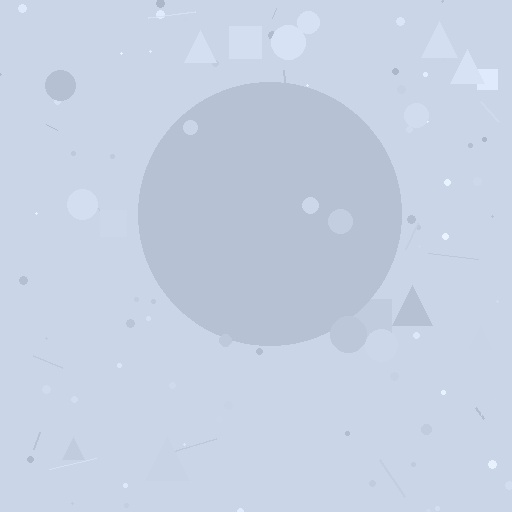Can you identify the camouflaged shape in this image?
The camouflaged shape is a circle.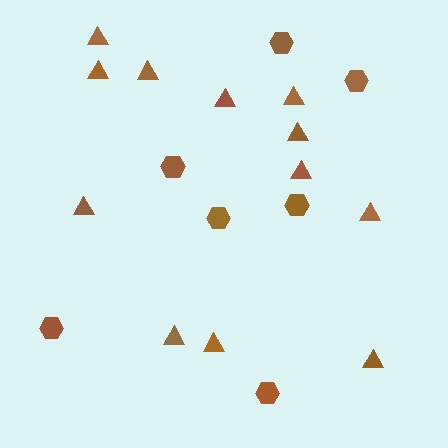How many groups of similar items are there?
There are 2 groups: one group of triangles (12) and one group of hexagons (7).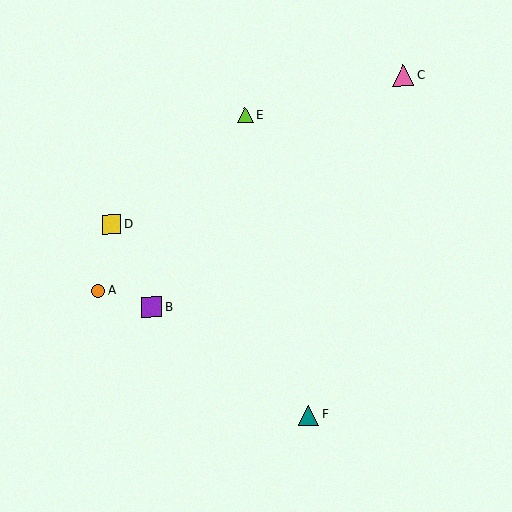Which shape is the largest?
The pink triangle (labeled C) is the largest.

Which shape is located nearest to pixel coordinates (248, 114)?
The lime triangle (labeled E) at (245, 115) is nearest to that location.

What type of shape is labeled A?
Shape A is an orange circle.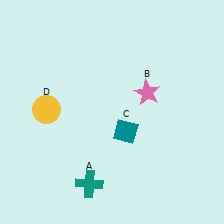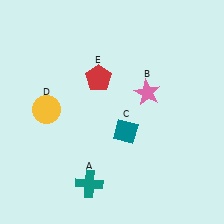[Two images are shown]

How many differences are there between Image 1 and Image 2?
There is 1 difference between the two images.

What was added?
A red pentagon (E) was added in Image 2.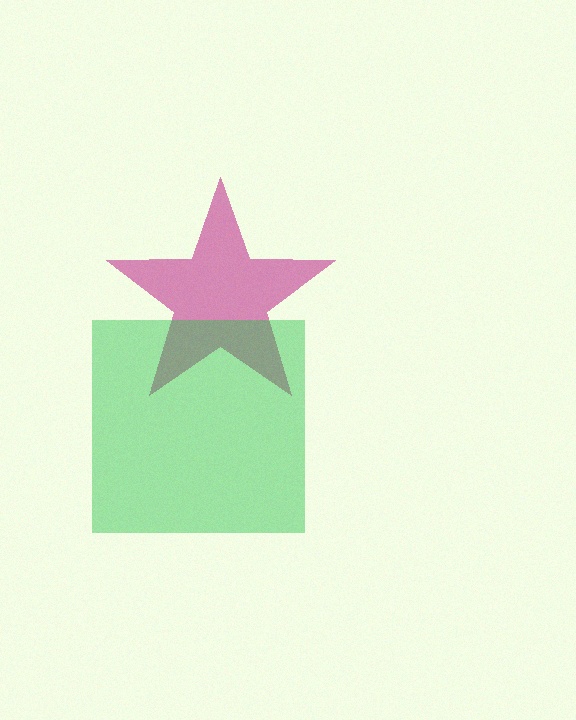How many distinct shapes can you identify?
There are 2 distinct shapes: a magenta star, a green square.